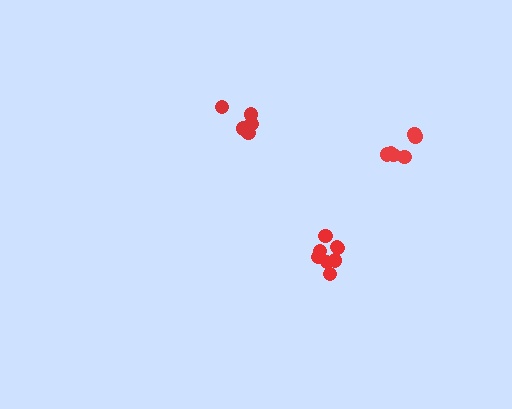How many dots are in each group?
Group 1: 6 dots, Group 2: 8 dots, Group 3: 5 dots (19 total).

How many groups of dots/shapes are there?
There are 3 groups.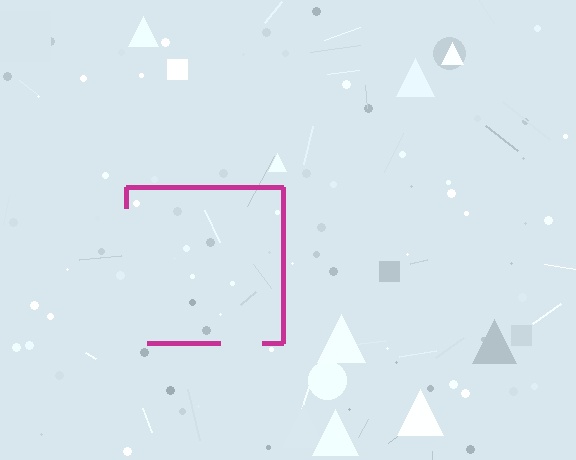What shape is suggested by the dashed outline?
The dashed outline suggests a square.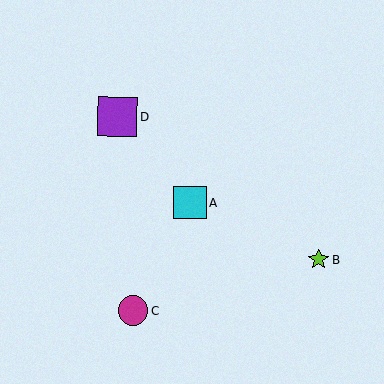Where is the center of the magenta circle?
The center of the magenta circle is at (133, 311).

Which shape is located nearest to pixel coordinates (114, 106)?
The purple square (labeled D) at (117, 117) is nearest to that location.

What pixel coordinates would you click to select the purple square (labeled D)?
Click at (117, 117) to select the purple square D.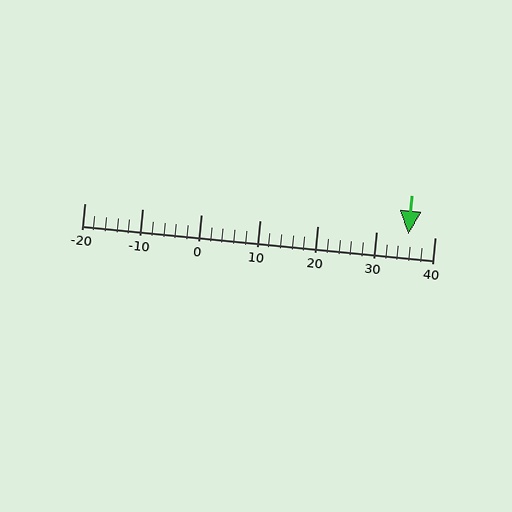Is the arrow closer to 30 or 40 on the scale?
The arrow is closer to 40.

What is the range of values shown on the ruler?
The ruler shows values from -20 to 40.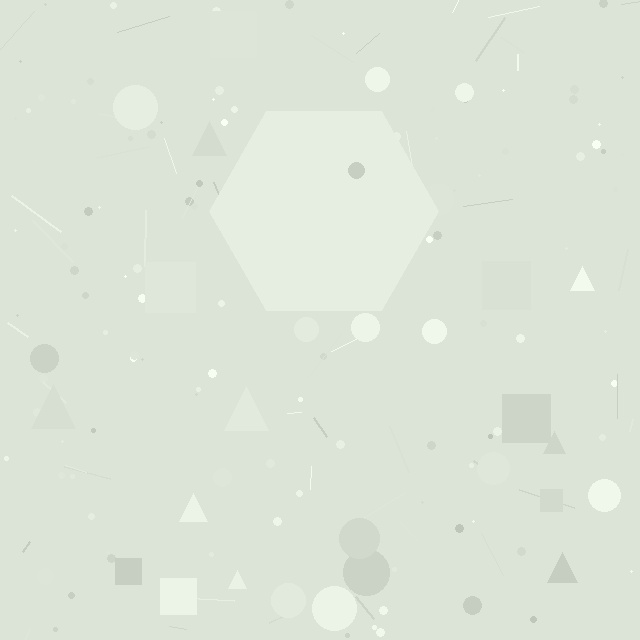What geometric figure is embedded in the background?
A hexagon is embedded in the background.